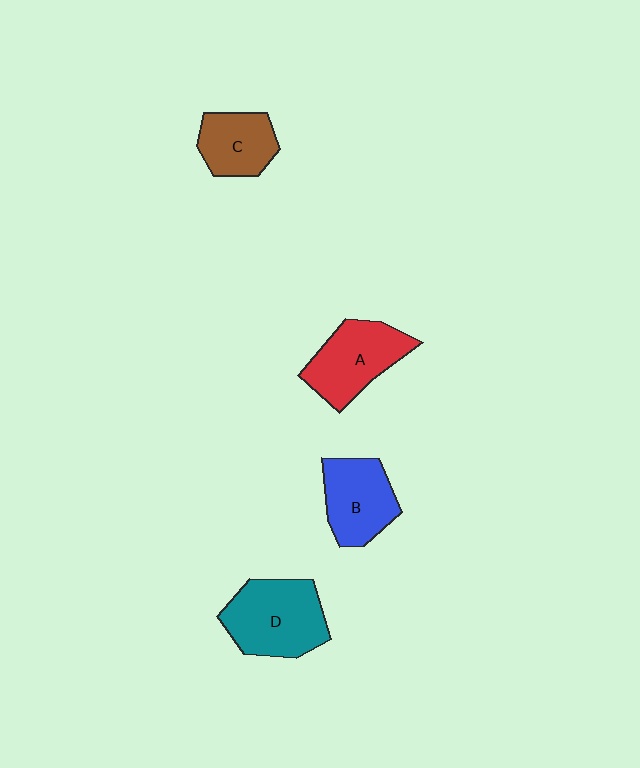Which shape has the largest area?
Shape D (teal).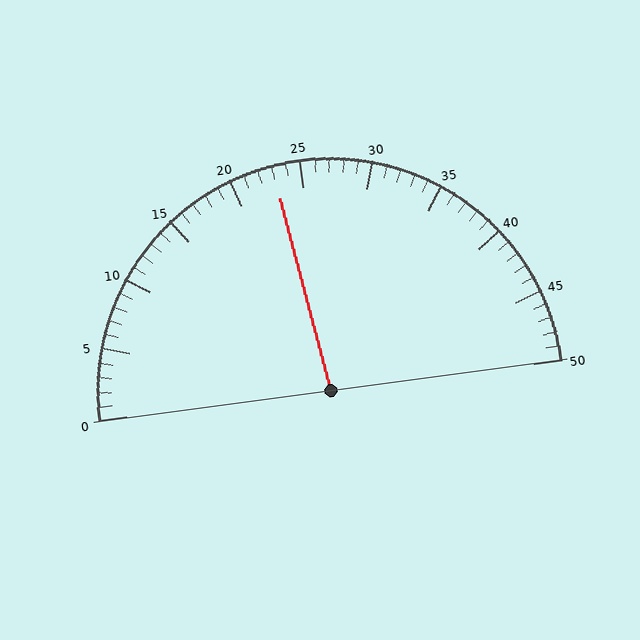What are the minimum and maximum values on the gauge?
The gauge ranges from 0 to 50.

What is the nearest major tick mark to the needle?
The nearest major tick mark is 25.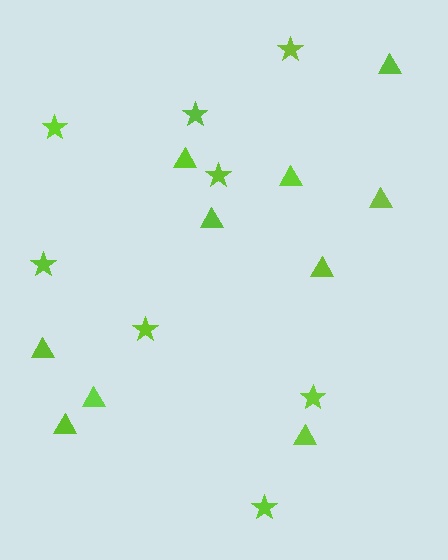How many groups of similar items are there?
There are 2 groups: one group of triangles (10) and one group of stars (8).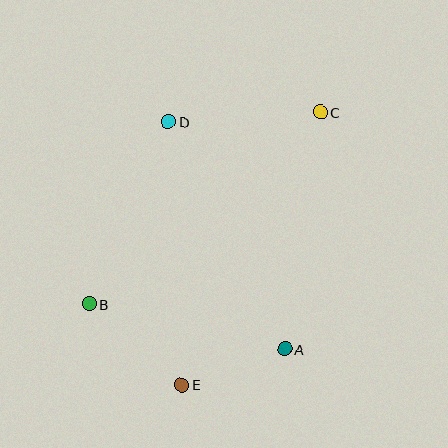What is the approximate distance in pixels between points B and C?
The distance between B and C is approximately 300 pixels.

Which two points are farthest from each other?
Points C and E are farthest from each other.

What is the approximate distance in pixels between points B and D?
The distance between B and D is approximately 198 pixels.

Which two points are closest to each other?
Points A and E are closest to each other.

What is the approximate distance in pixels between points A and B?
The distance between A and B is approximately 201 pixels.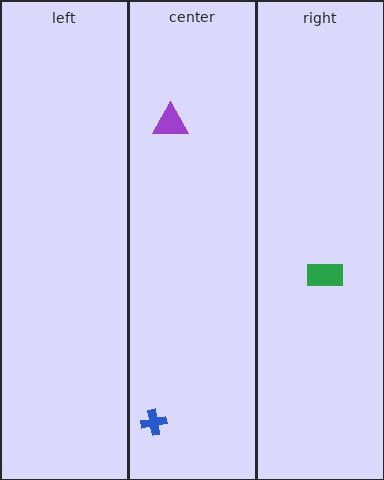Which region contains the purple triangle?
The center region.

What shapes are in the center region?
The blue cross, the purple triangle.